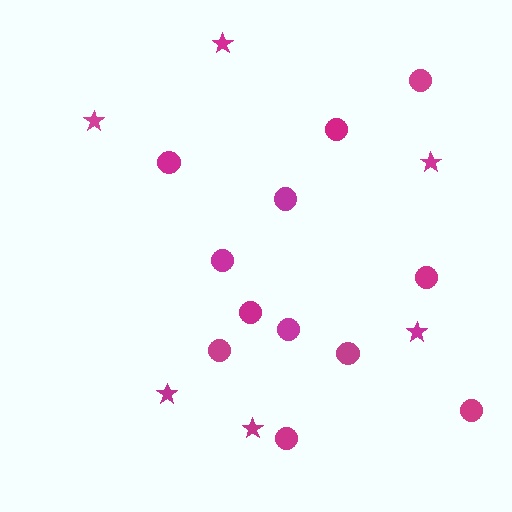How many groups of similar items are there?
There are 2 groups: one group of circles (12) and one group of stars (6).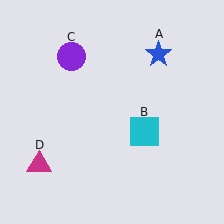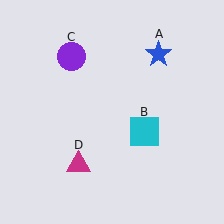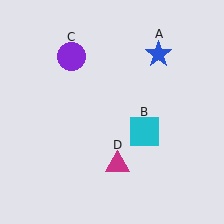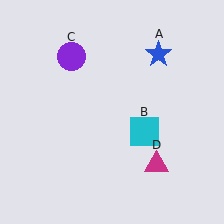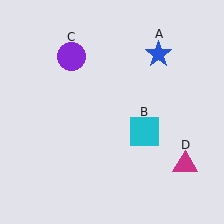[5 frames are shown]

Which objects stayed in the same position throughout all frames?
Blue star (object A) and cyan square (object B) and purple circle (object C) remained stationary.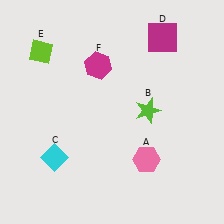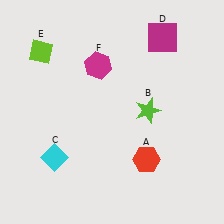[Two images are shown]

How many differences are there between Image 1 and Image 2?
There is 1 difference between the two images.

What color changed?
The hexagon (A) changed from pink in Image 1 to red in Image 2.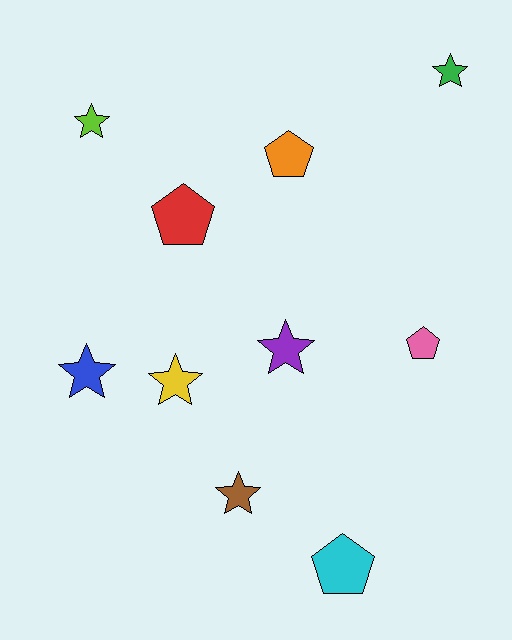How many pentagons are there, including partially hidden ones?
There are 4 pentagons.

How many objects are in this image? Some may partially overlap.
There are 10 objects.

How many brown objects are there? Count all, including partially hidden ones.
There is 1 brown object.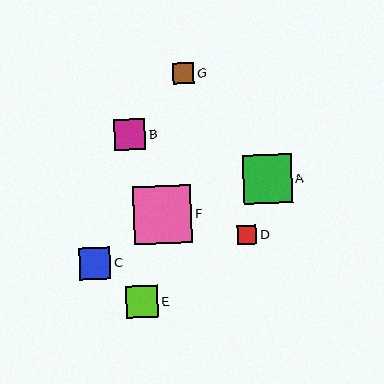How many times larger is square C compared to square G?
Square C is approximately 1.5 times the size of square G.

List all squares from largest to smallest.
From largest to smallest: F, A, E, C, B, G, D.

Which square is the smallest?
Square D is the smallest with a size of approximately 19 pixels.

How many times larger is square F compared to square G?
Square F is approximately 2.7 times the size of square G.